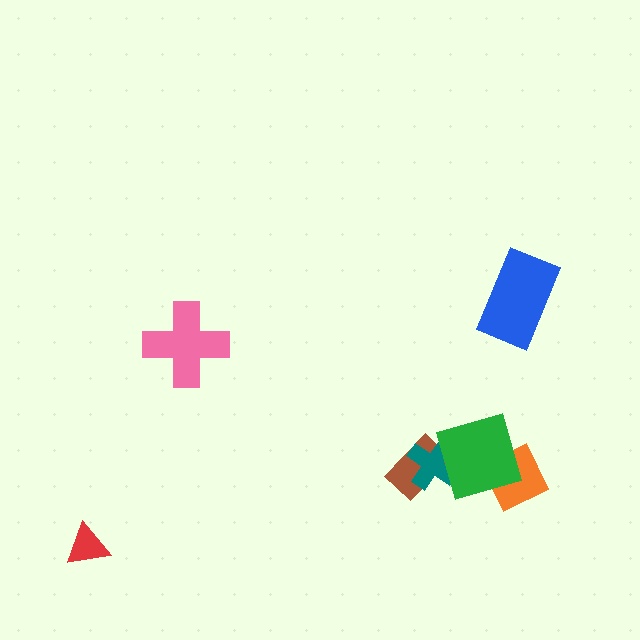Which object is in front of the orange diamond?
The green diamond is in front of the orange diamond.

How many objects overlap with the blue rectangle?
0 objects overlap with the blue rectangle.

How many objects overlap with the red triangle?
0 objects overlap with the red triangle.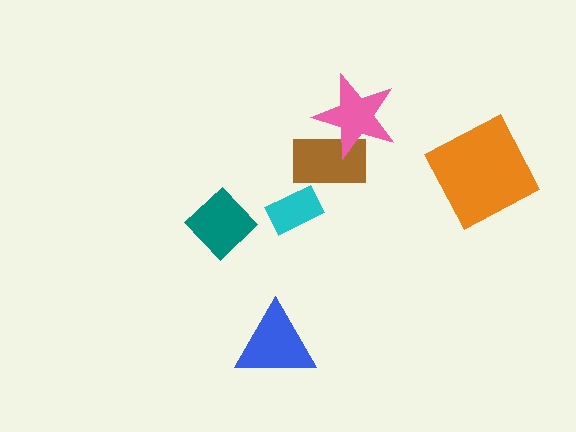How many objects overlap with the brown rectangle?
1 object overlaps with the brown rectangle.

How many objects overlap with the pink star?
1 object overlaps with the pink star.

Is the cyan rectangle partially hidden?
No, no other shape covers it.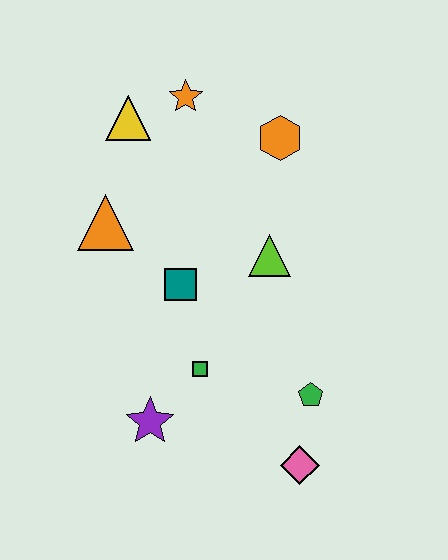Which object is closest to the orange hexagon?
The orange star is closest to the orange hexagon.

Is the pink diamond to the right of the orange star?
Yes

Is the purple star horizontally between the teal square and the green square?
No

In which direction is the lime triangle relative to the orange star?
The lime triangle is below the orange star.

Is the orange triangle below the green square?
No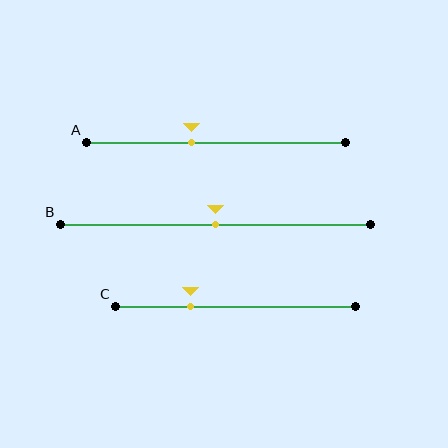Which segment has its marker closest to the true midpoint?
Segment B has its marker closest to the true midpoint.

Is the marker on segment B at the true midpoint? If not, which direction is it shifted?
Yes, the marker on segment B is at the true midpoint.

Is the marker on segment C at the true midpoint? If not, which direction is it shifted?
No, the marker on segment C is shifted to the left by about 19% of the segment length.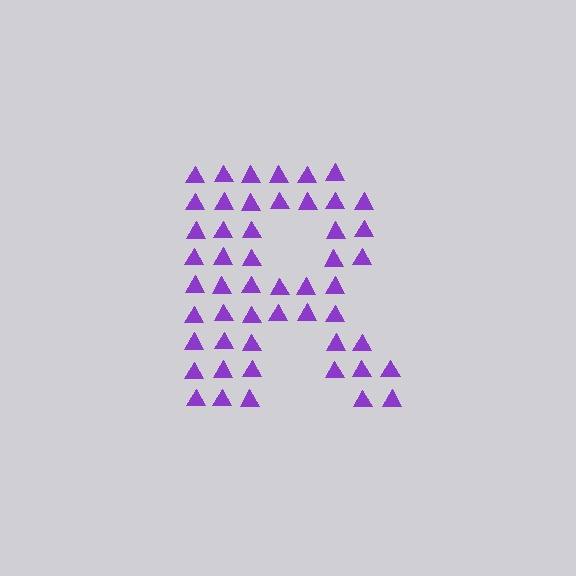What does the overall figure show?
The overall figure shows the letter R.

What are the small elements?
The small elements are triangles.